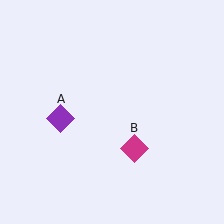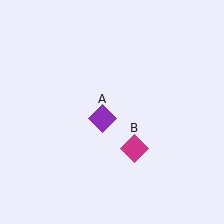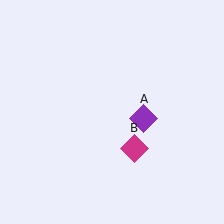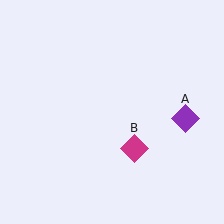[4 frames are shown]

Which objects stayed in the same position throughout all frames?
Magenta diamond (object B) remained stationary.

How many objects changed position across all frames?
1 object changed position: purple diamond (object A).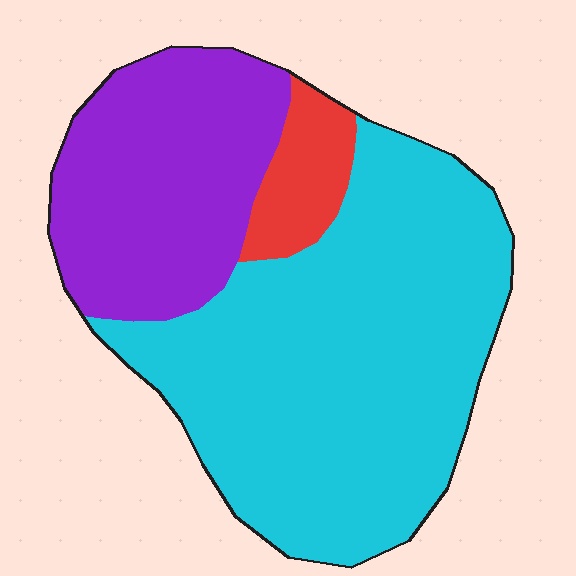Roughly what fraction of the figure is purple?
Purple covers around 30% of the figure.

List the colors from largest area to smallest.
From largest to smallest: cyan, purple, red.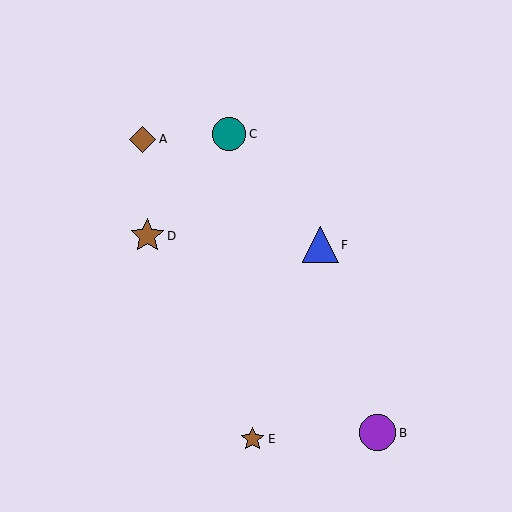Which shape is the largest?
The purple circle (labeled B) is the largest.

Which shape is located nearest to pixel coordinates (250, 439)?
The brown star (labeled E) at (253, 439) is nearest to that location.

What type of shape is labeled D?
Shape D is a brown star.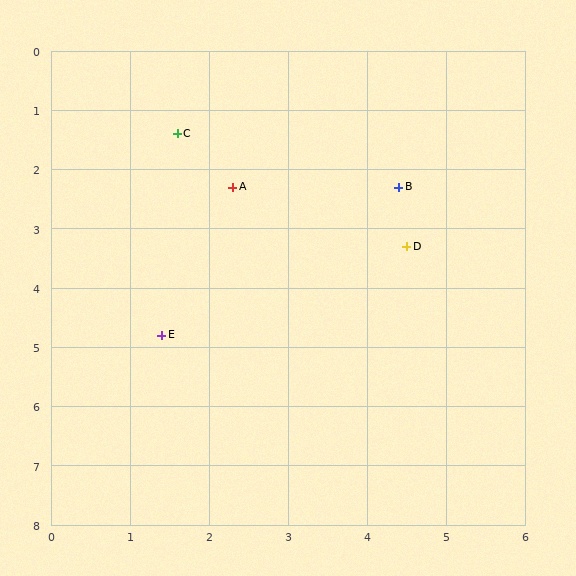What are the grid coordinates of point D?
Point D is at approximately (4.5, 3.3).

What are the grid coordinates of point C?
Point C is at approximately (1.6, 1.4).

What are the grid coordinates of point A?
Point A is at approximately (2.3, 2.3).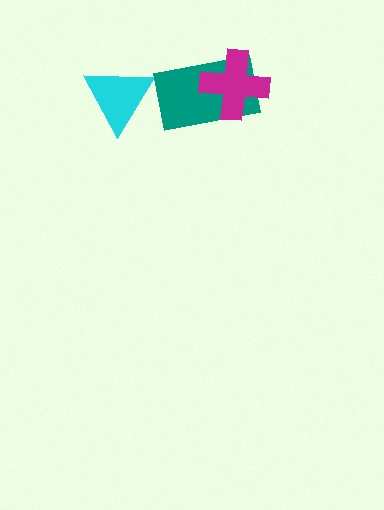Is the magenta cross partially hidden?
No, no other shape covers it.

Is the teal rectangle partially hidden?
Yes, it is partially covered by another shape.